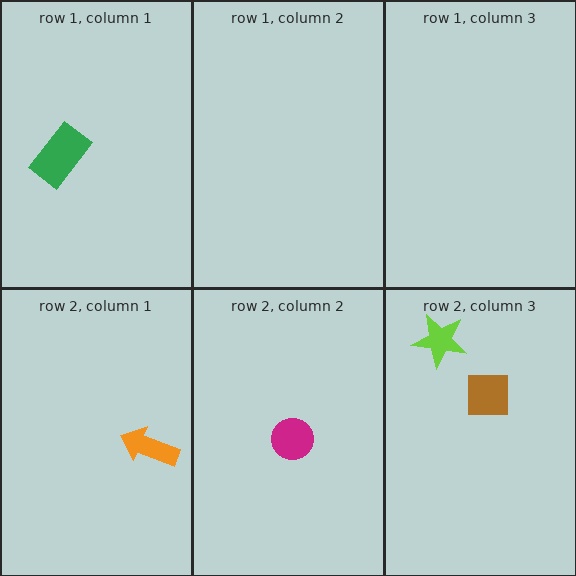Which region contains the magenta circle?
The row 2, column 2 region.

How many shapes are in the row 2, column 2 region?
1.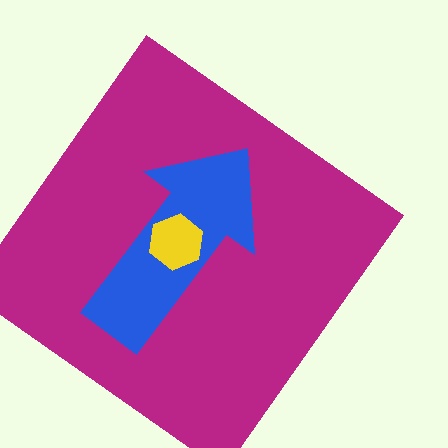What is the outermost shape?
The magenta diamond.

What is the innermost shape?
The yellow hexagon.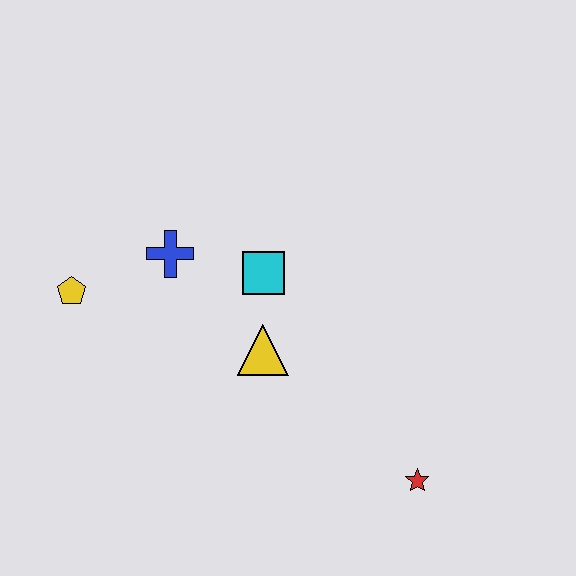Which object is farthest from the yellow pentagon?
The red star is farthest from the yellow pentagon.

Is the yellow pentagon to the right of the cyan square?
No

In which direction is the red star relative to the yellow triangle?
The red star is to the right of the yellow triangle.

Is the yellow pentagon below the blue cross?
Yes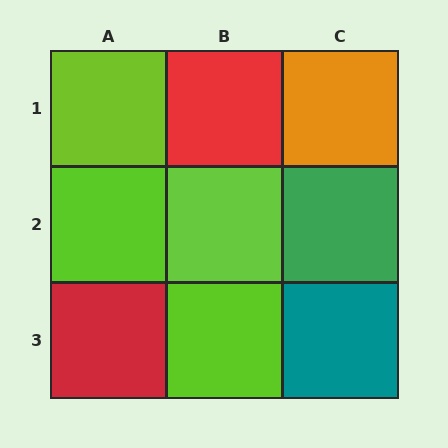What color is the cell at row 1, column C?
Orange.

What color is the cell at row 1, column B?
Red.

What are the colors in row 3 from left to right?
Red, lime, teal.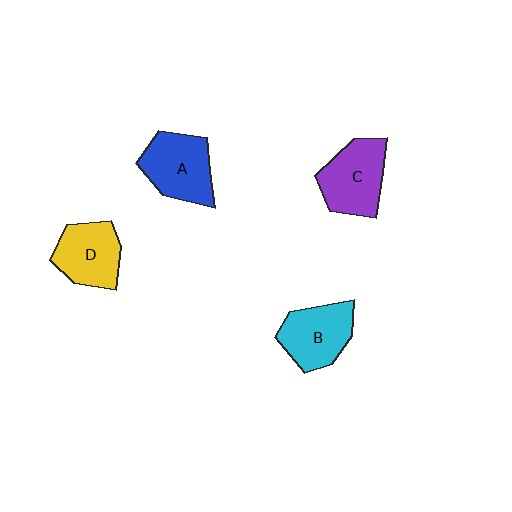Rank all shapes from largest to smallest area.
From largest to smallest: C (purple), A (blue), B (cyan), D (yellow).